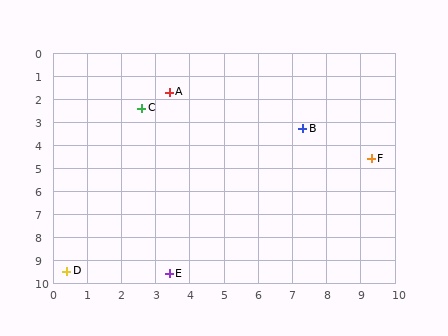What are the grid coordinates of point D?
Point D is at approximately (0.4, 9.5).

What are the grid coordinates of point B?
Point B is at approximately (7.3, 3.3).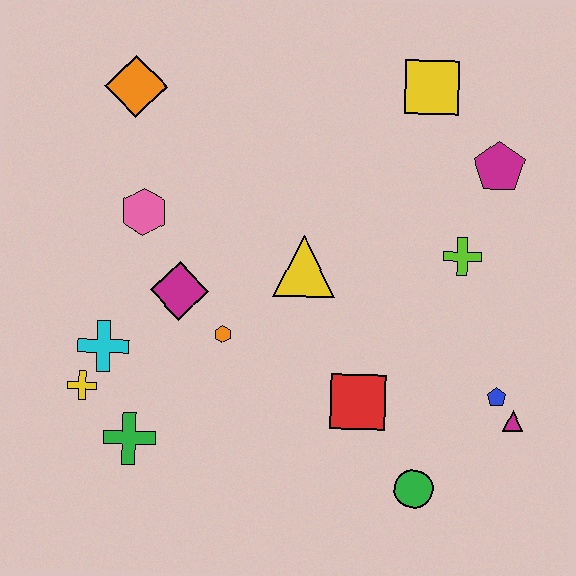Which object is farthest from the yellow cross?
The magenta pentagon is farthest from the yellow cross.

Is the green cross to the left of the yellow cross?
No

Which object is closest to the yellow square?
The magenta pentagon is closest to the yellow square.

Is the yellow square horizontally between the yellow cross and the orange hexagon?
No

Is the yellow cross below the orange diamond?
Yes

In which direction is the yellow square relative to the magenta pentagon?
The yellow square is above the magenta pentagon.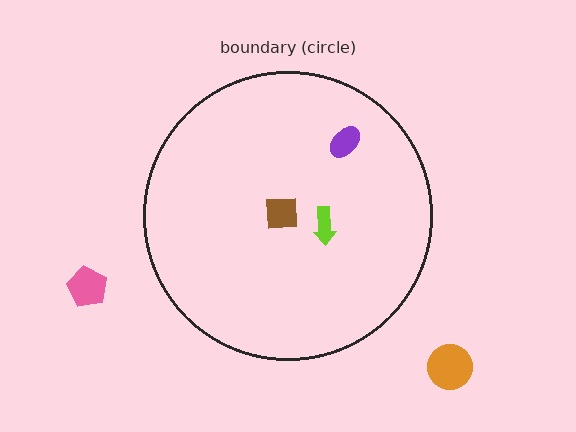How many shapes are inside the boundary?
3 inside, 2 outside.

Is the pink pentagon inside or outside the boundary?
Outside.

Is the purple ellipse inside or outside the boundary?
Inside.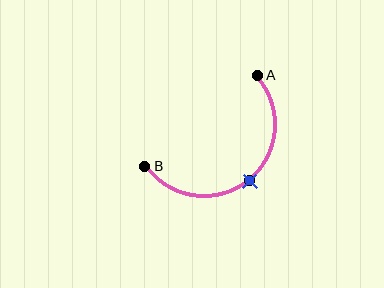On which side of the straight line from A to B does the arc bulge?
The arc bulges below and to the right of the straight line connecting A and B.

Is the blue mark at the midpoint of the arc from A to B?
Yes. The blue mark lies on the arc at equal arc-length from both A and B — it is the arc midpoint.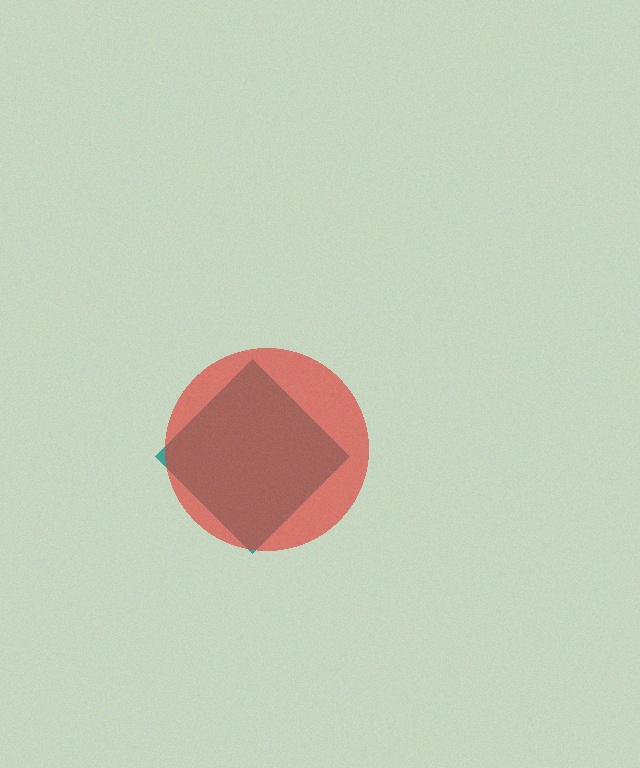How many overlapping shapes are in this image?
There are 2 overlapping shapes in the image.